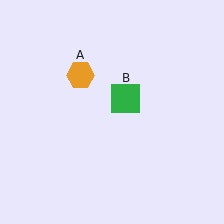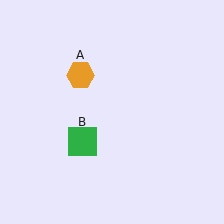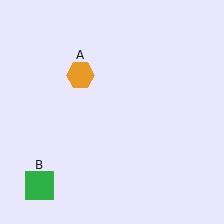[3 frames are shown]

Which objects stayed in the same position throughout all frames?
Orange hexagon (object A) remained stationary.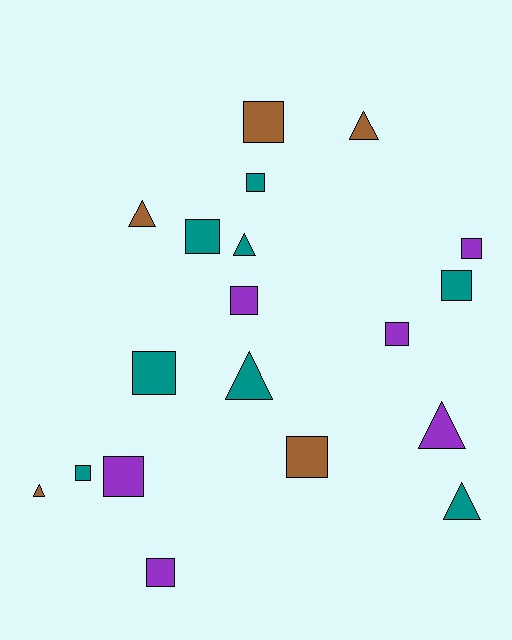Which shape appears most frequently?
Square, with 12 objects.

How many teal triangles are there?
There are 3 teal triangles.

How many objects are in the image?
There are 19 objects.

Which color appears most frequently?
Teal, with 8 objects.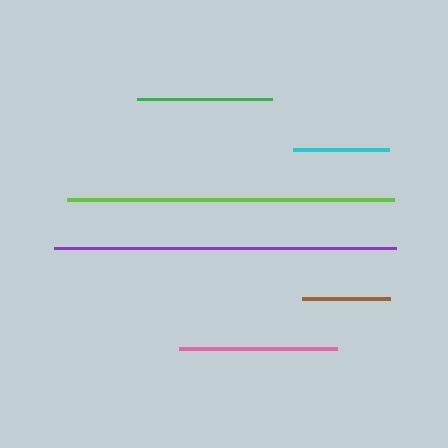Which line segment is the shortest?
The brown line is the shortest at approximately 88 pixels.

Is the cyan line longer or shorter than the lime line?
The lime line is longer than the cyan line.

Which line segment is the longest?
The purple line is the longest at approximately 342 pixels.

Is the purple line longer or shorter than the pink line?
The purple line is longer than the pink line.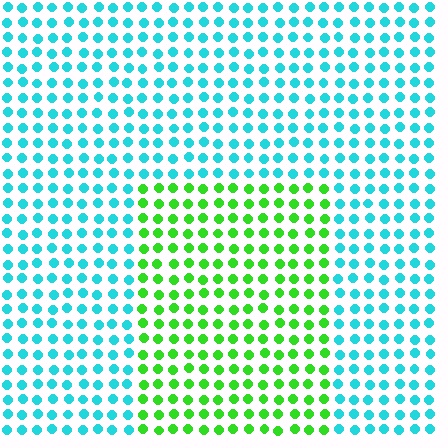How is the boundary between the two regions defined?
The boundary is defined purely by a slight shift in hue (about 66 degrees). Spacing, size, and orientation are identical on both sides.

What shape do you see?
I see a rectangle.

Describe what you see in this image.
The image is filled with small cyan elements in a uniform arrangement. A rectangle-shaped region is visible where the elements are tinted to a slightly different hue, forming a subtle color boundary.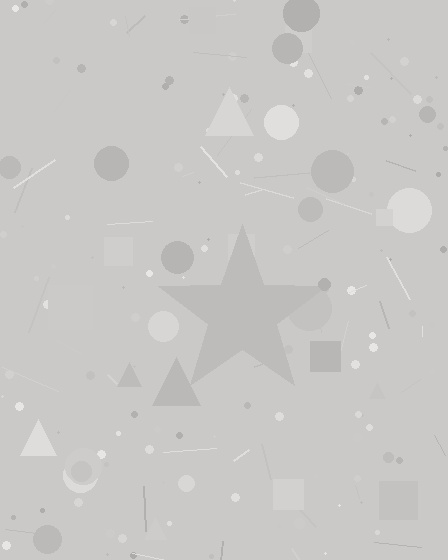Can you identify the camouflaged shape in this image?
The camouflaged shape is a star.